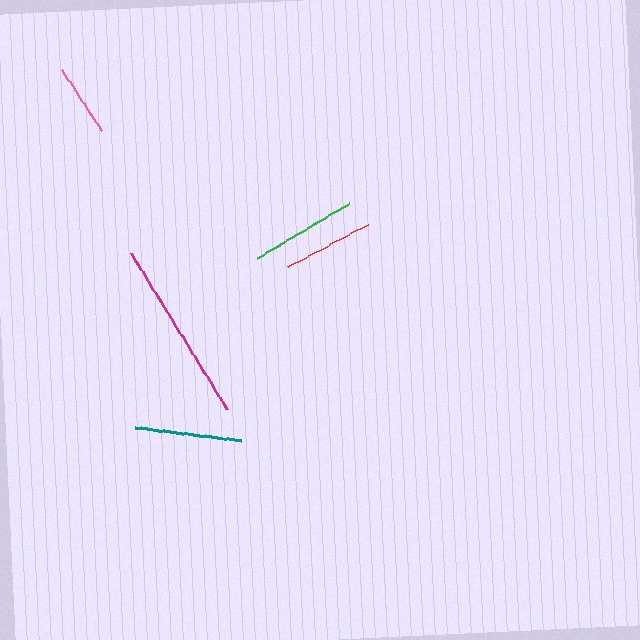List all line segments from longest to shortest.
From longest to shortest: magenta, teal, green, red, pink.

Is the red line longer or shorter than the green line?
The green line is longer than the red line.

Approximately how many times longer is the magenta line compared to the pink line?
The magenta line is approximately 2.5 times the length of the pink line.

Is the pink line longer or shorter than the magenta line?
The magenta line is longer than the pink line.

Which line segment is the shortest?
The pink line is the shortest at approximately 73 pixels.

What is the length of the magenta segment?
The magenta segment is approximately 184 pixels long.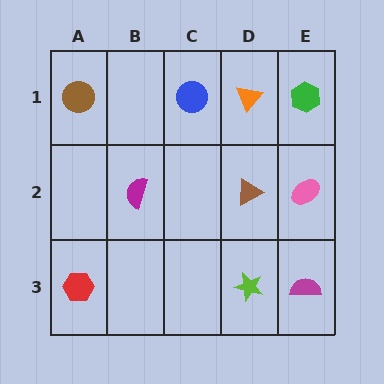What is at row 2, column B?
A magenta semicircle.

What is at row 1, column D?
An orange triangle.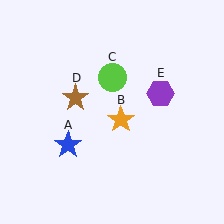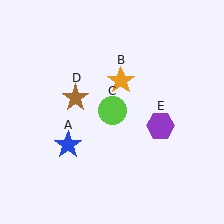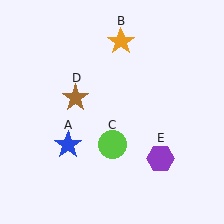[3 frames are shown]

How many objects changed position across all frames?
3 objects changed position: orange star (object B), lime circle (object C), purple hexagon (object E).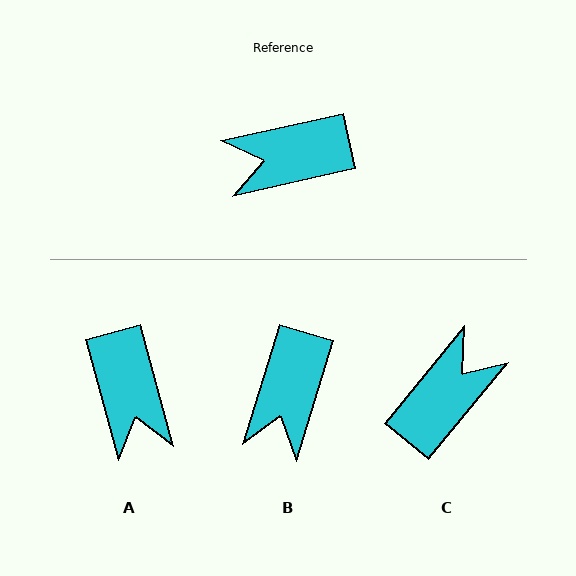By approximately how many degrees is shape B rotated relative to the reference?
Approximately 60 degrees counter-clockwise.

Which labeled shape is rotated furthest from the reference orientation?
C, about 142 degrees away.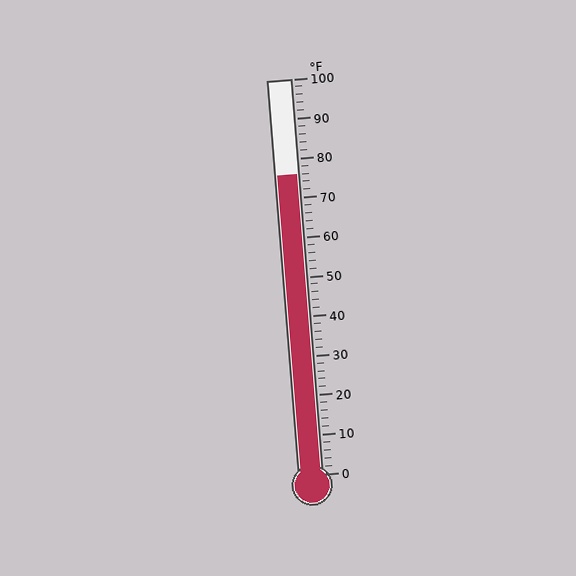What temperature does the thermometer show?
The thermometer shows approximately 76°F.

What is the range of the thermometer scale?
The thermometer scale ranges from 0°F to 100°F.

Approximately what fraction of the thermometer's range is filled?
The thermometer is filled to approximately 75% of its range.